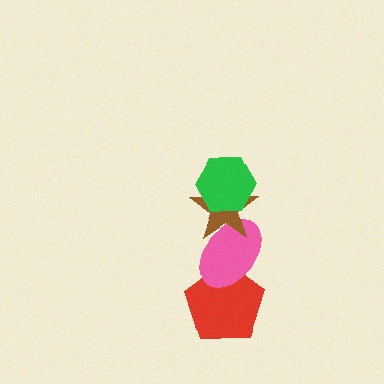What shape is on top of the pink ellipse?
The brown star is on top of the pink ellipse.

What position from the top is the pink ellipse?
The pink ellipse is 3rd from the top.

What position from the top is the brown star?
The brown star is 2nd from the top.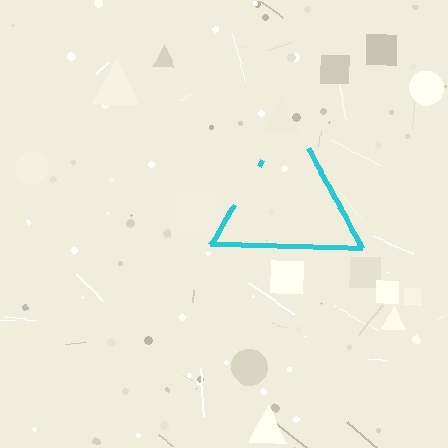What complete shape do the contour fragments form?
The contour fragments form a triangle.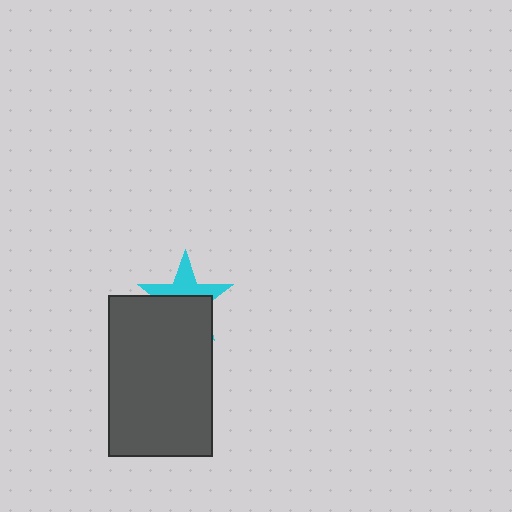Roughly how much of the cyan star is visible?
About half of it is visible (roughly 46%).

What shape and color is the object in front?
The object in front is a dark gray rectangle.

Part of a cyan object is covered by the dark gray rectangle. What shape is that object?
It is a star.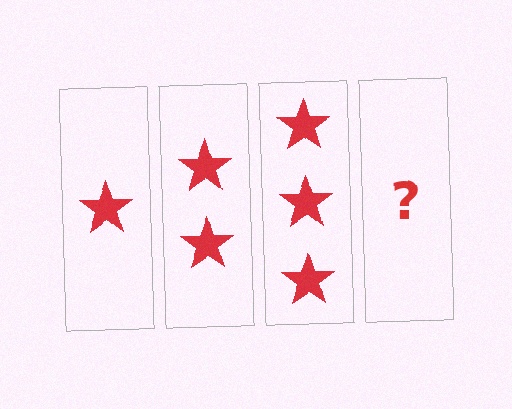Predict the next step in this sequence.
The next step is 4 stars.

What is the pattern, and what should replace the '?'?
The pattern is that each step adds one more star. The '?' should be 4 stars.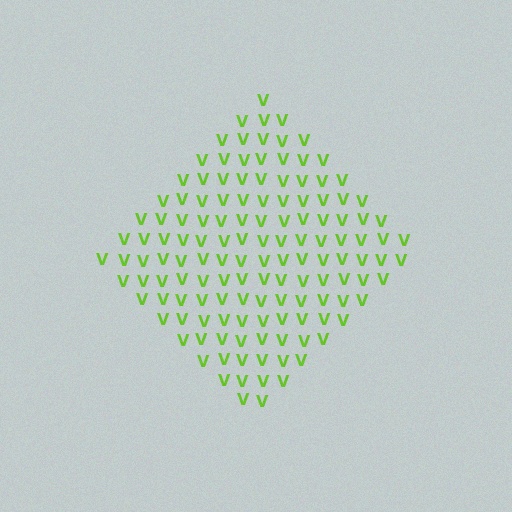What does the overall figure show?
The overall figure shows a diamond.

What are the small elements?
The small elements are letter V's.